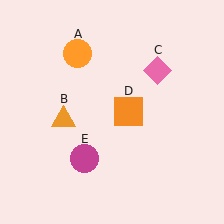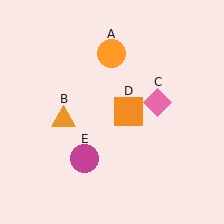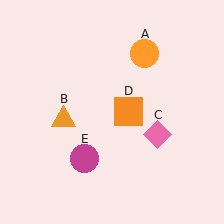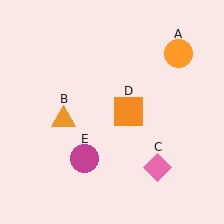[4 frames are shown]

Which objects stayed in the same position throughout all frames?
Orange triangle (object B) and orange square (object D) and magenta circle (object E) remained stationary.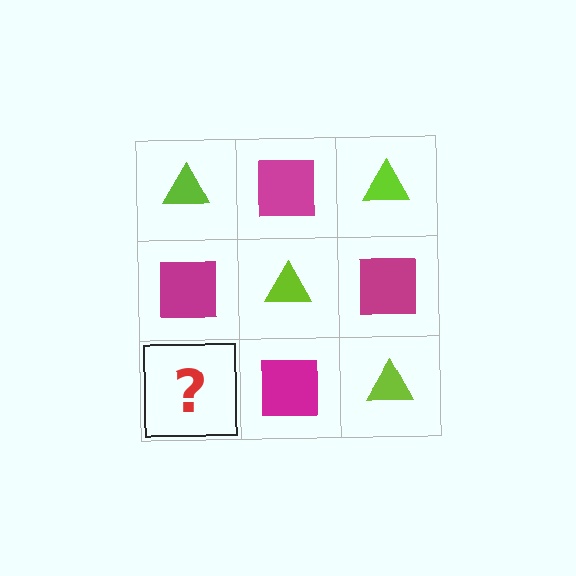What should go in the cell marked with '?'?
The missing cell should contain a lime triangle.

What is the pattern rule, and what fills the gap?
The rule is that it alternates lime triangle and magenta square in a checkerboard pattern. The gap should be filled with a lime triangle.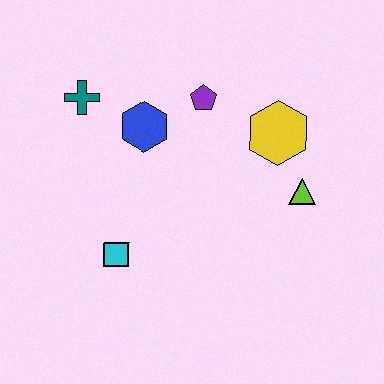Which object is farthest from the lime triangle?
The teal cross is farthest from the lime triangle.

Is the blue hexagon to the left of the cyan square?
No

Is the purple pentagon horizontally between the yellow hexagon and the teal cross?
Yes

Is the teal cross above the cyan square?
Yes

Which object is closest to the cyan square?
The blue hexagon is closest to the cyan square.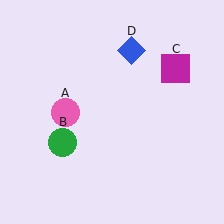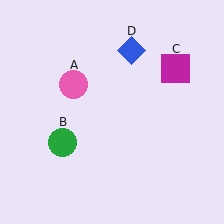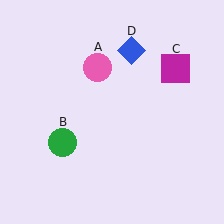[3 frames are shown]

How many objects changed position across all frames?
1 object changed position: pink circle (object A).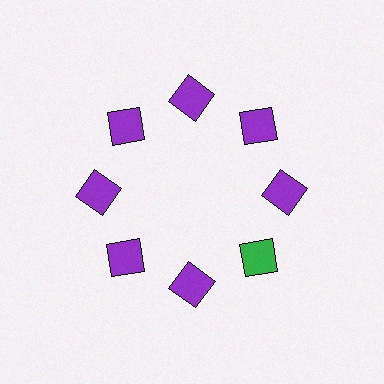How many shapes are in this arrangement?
There are 8 shapes arranged in a ring pattern.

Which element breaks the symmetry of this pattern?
The green square at roughly the 4 o'clock position breaks the symmetry. All other shapes are purple squares.